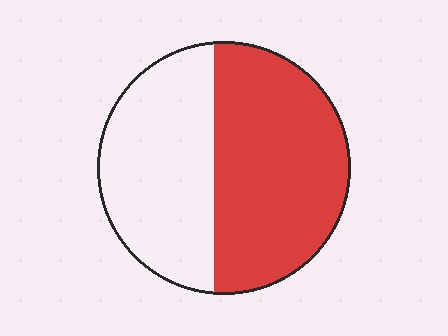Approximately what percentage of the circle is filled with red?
Approximately 55%.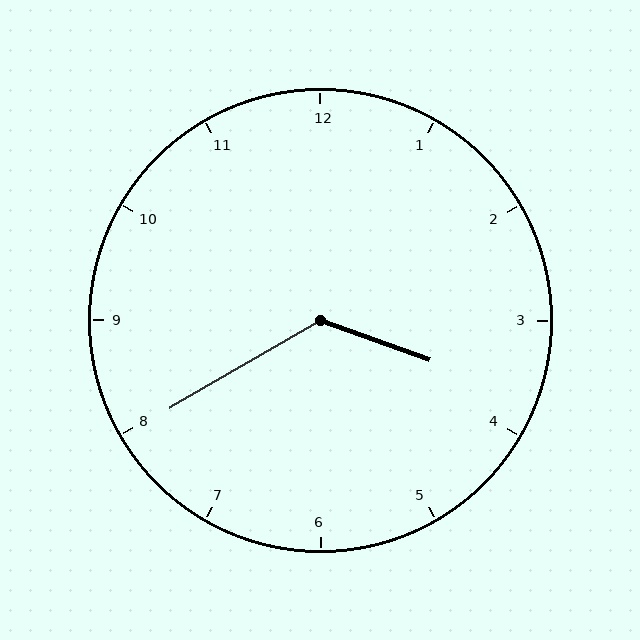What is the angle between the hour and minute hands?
Approximately 130 degrees.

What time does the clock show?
3:40.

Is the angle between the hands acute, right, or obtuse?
It is obtuse.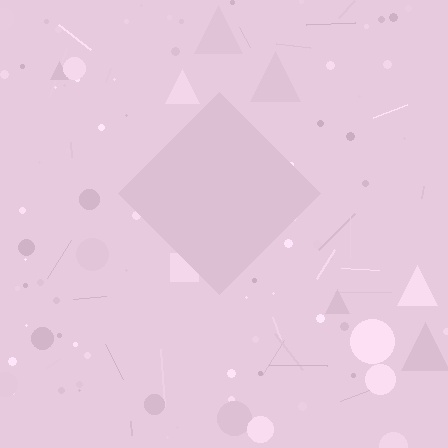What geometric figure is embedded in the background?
A diamond is embedded in the background.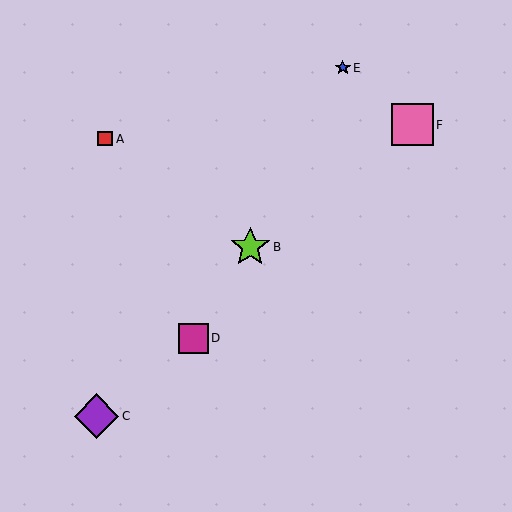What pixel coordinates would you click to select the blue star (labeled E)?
Click at (343, 68) to select the blue star E.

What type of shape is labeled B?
Shape B is a lime star.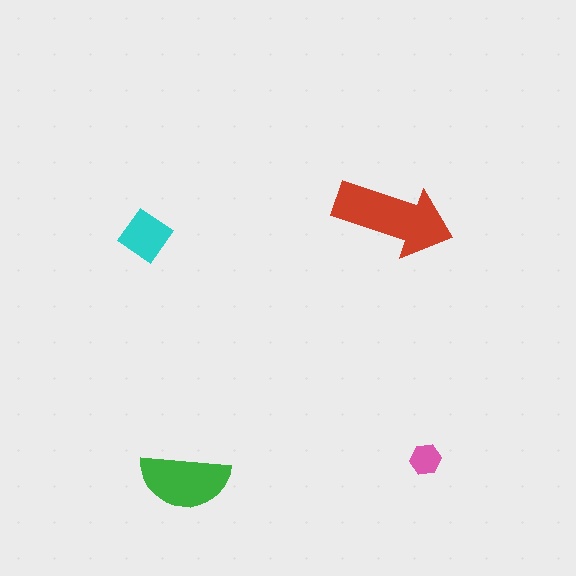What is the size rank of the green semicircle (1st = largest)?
2nd.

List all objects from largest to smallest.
The red arrow, the green semicircle, the cyan diamond, the pink hexagon.